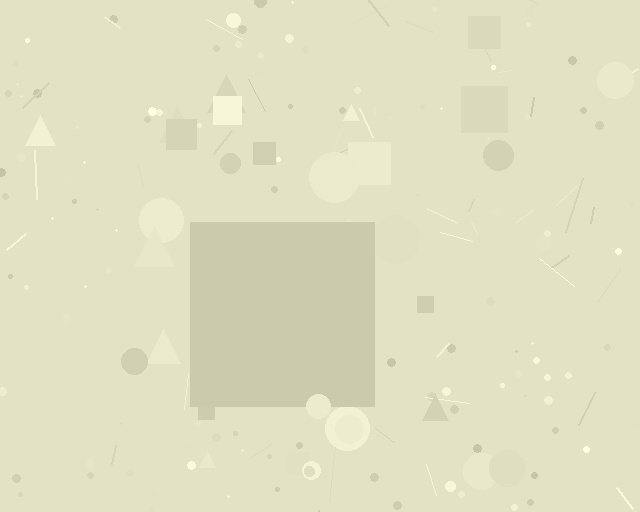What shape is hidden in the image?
A square is hidden in the image.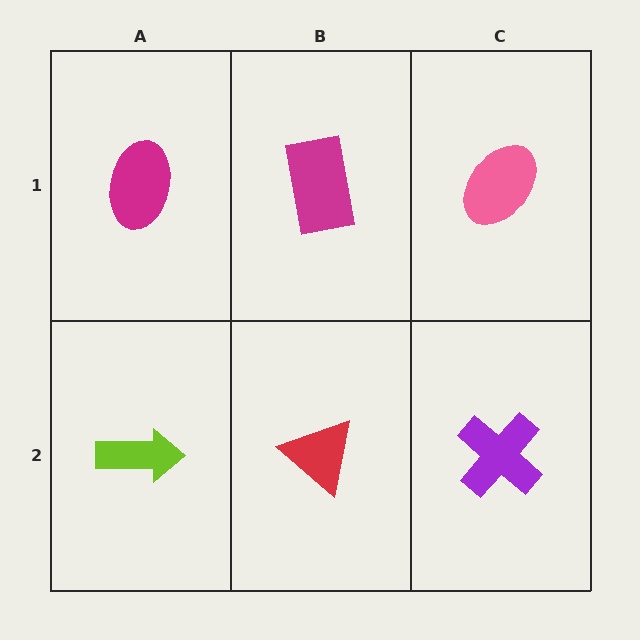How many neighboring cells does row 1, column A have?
2.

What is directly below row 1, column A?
A lime arrow.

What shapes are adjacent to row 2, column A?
A magenta ellipse (row 1, column A), a red triangle (row 2, column B).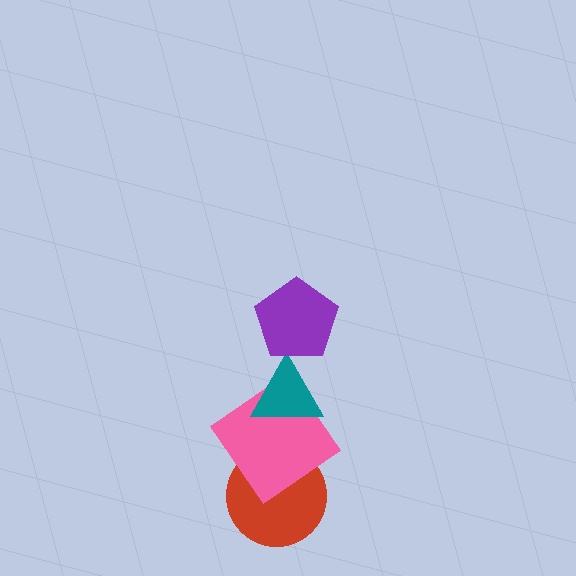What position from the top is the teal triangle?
The teal triangle is 2nd from the top.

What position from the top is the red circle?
The red circle is 4th from the top.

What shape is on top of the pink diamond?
The teal triangle is on top of the pink diamond.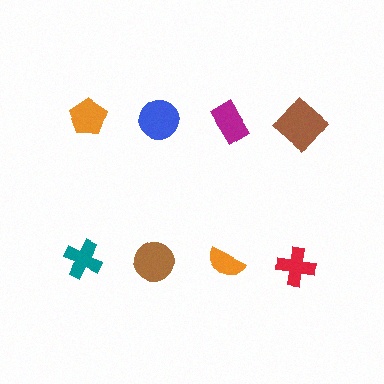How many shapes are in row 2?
4 shapes.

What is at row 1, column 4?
A brown diamond.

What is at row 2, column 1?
A teal cross.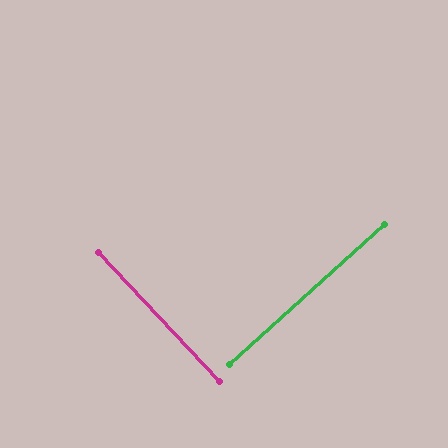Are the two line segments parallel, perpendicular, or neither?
Perpendicular — they meet at approximately 89°.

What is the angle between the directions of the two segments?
Approximately 89 degrees.